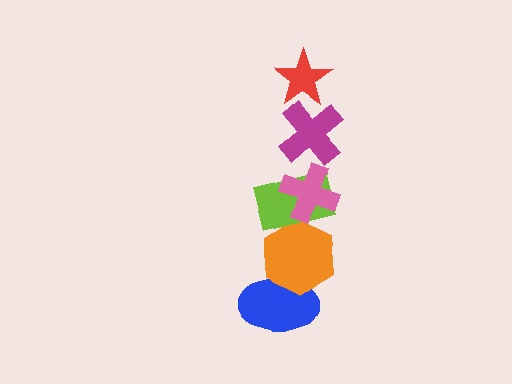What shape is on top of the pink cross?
The magenta cross is on top of the pink cross.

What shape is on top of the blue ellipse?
The orange hexagon is on top of the blue ellipse.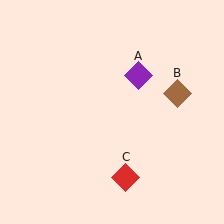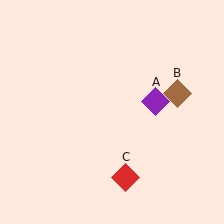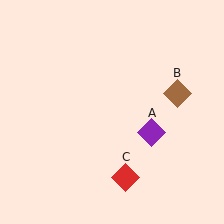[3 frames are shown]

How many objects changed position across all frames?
1 object changed position: purple diamond (object A).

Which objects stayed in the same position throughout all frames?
Brown diamond (object B) and red diamond (object C) remained stationary.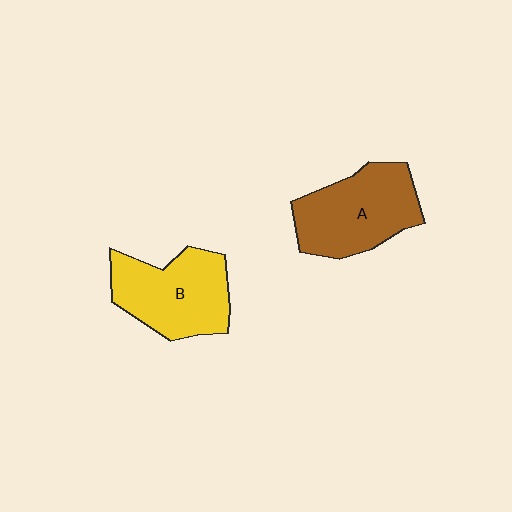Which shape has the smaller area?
Shape B (yellow).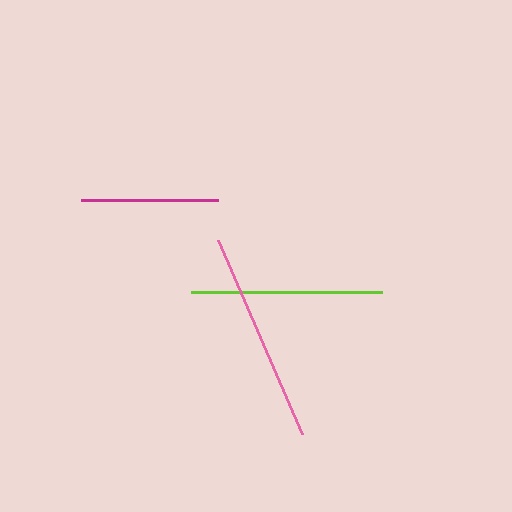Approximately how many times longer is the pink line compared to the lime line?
The pink line is approximately 1.1 times the length of the lime line.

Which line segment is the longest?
The pink line is the longest at approximately 212 pixels.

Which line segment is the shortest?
The magenta line is the shortest at approximately 137 pixels.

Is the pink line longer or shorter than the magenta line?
The pink line is longer than the magenta line.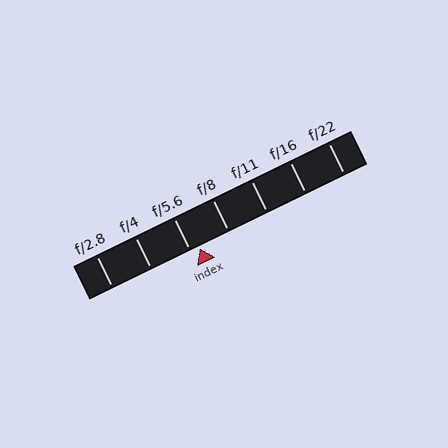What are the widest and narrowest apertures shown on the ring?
The widest aperture shown is f/2.8 and the narrowest is f/22.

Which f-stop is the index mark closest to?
The index mark is closest to f/5.6.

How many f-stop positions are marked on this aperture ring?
There are 7 f-stop positions marked.